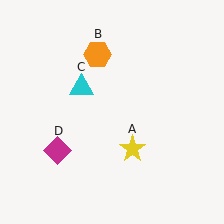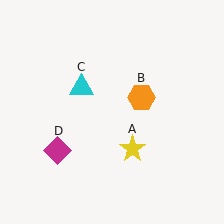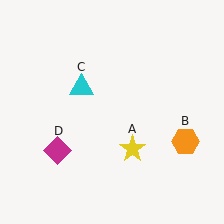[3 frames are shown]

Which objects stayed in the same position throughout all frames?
Yellow star (object A) and cyan triangle (object C) and magenta diamond (object D) remained stationary.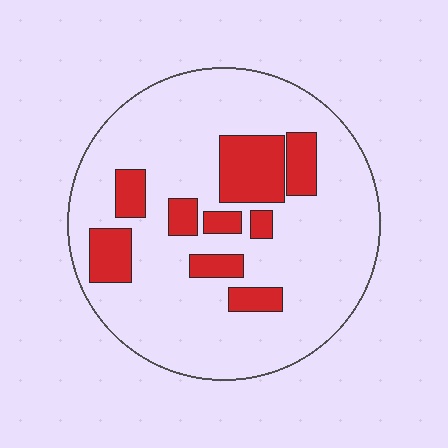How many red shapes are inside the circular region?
9.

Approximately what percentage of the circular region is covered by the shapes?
Approximately 20%.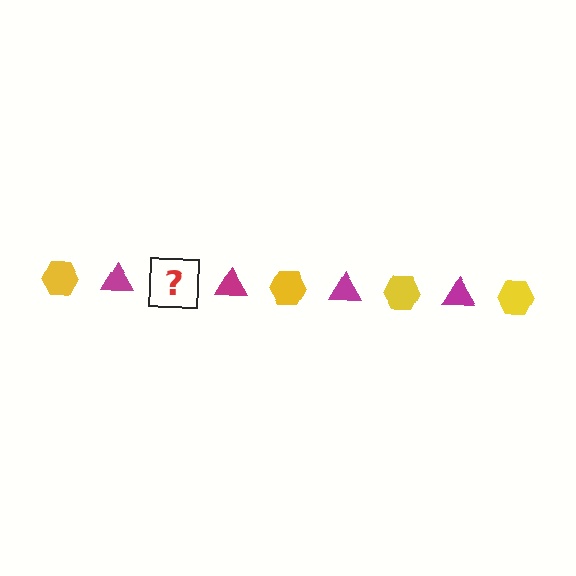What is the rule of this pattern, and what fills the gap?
The rule is that the pattern alternates between yellow hexagon and magenta triangle. The gap should be filled with a yellow hexagon.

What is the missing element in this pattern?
The missing element is a yellow hexagon.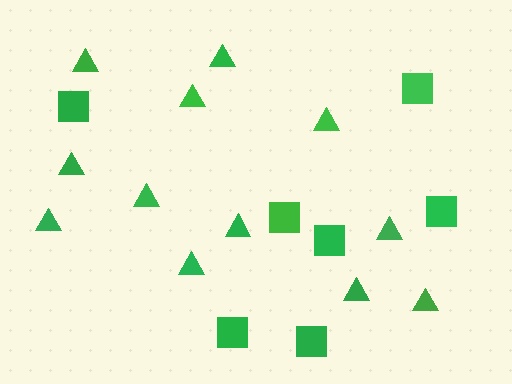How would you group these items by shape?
There are 2 groups: one group of triangles (12) and one group of squares (7).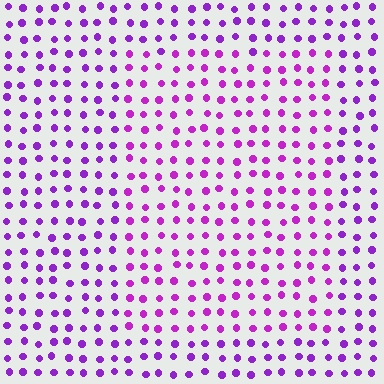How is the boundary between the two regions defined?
The boundary is defined purely by a slight shift in hue (about 19 degrees). Spacing, size, and orientation are identical on both sides.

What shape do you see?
I see a rectangle.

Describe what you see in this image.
The image is filled with small purple elements in a uniform arrangement. A rectangle-shaped region is visible where the elements are tinted to a slightly different hue, forming a subtle color boundary.